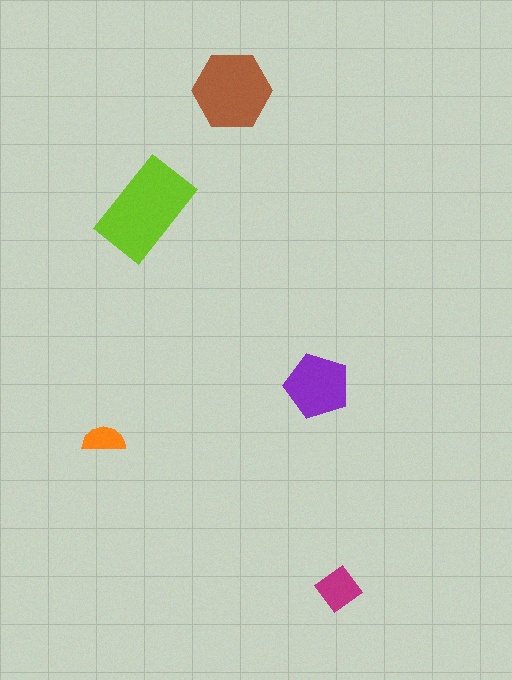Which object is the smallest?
The orange semicircle.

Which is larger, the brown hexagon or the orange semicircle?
The brown hexagon.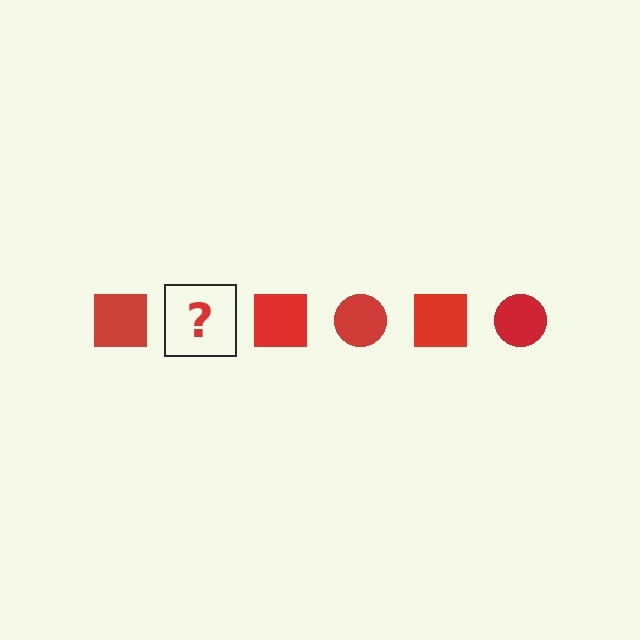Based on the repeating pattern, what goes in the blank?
The blank should be a red circle.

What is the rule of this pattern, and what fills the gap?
The rule is that the pattern cycles through square, circle shapes in red. The gap should be filled with a red circle.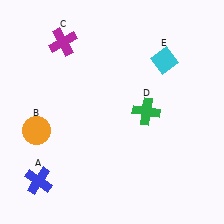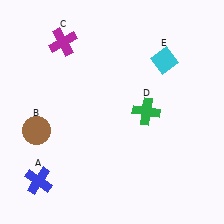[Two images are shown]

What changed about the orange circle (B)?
In Image 1, B is orange. In Image 2, it changed to brown.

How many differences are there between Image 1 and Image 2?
There is 1 difference between the two images.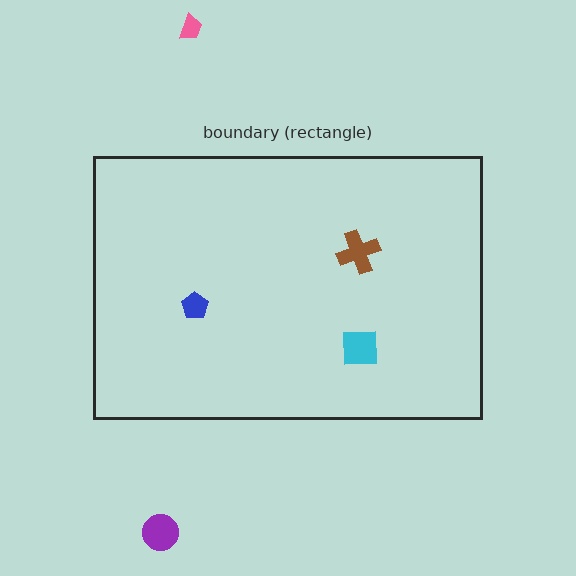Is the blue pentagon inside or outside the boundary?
Inside.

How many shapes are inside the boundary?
3 inside, 2 outside.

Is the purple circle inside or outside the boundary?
Outside.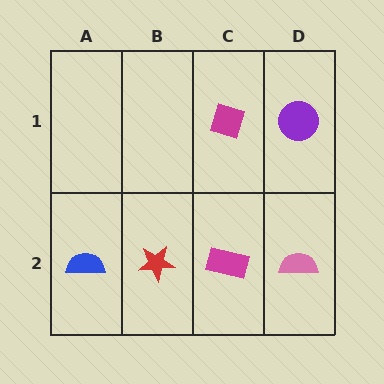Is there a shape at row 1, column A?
No, that cell is empty.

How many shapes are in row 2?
4 shapes.